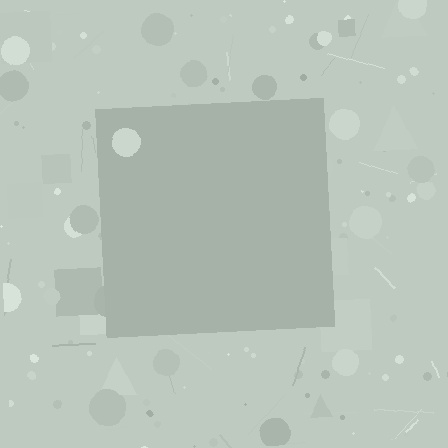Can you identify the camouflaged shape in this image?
The camouflaged shape is a square.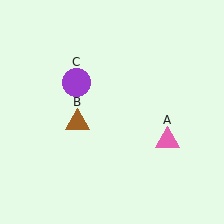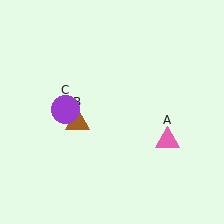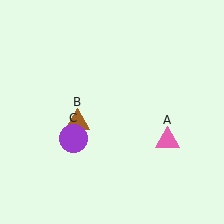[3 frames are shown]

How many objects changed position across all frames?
1 object changed position: purple circle (object C).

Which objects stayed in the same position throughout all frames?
Pink triangle (object A) and brown triangle (object B) remained stationary.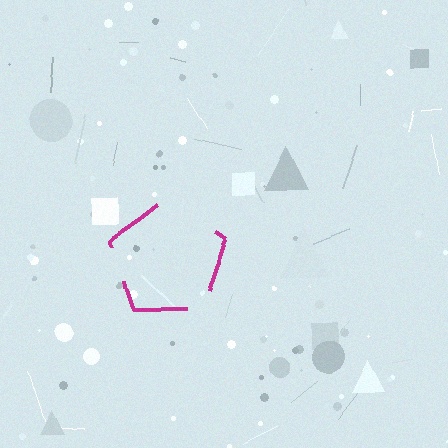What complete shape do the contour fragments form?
The contour fragments form a pentagon.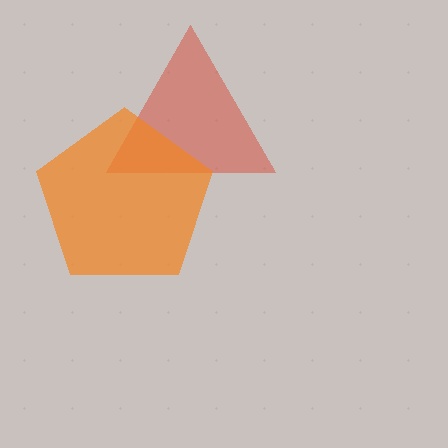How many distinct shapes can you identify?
There are 2 distinct shapes: a red triangle, an orange pentagon.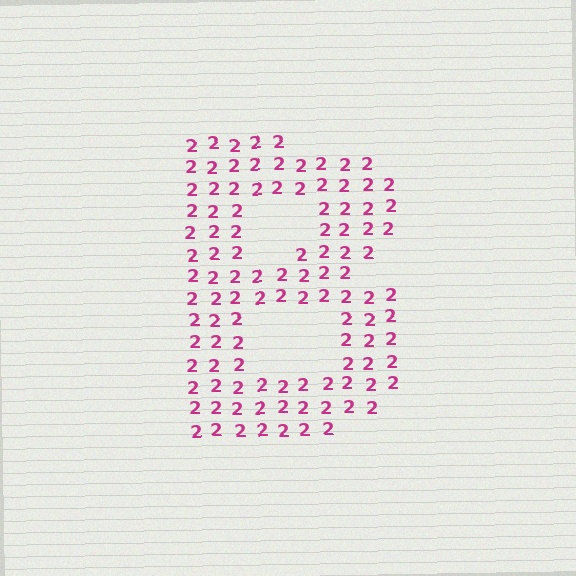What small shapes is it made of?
It is made of small digit 2's.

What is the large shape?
The large shape is the letter B.